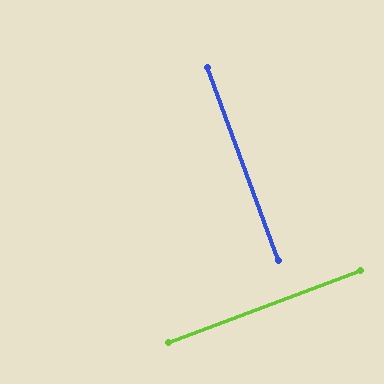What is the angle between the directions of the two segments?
Approximately 89 degrees.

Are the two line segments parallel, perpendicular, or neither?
Perpendicular — they meet at approximately 89°.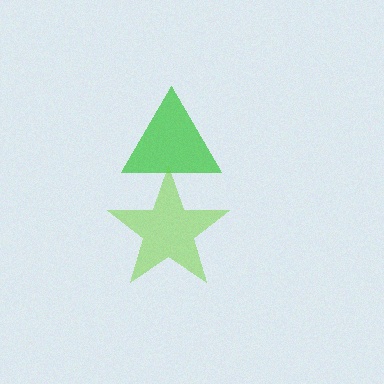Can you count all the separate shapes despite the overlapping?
Yes, there are 2 separate shapes.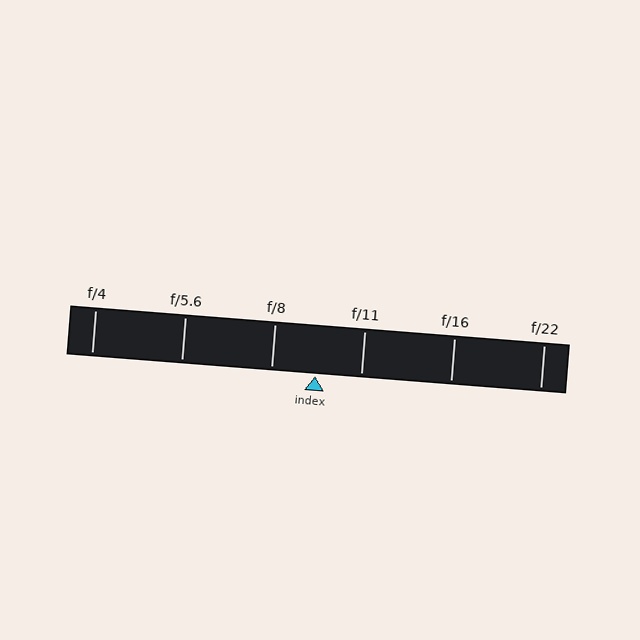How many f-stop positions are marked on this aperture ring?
There are 6 f-stop positions marked.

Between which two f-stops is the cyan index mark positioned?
The index mark is between f/8 and f/11.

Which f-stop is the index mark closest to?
The index mark is closest to f/8.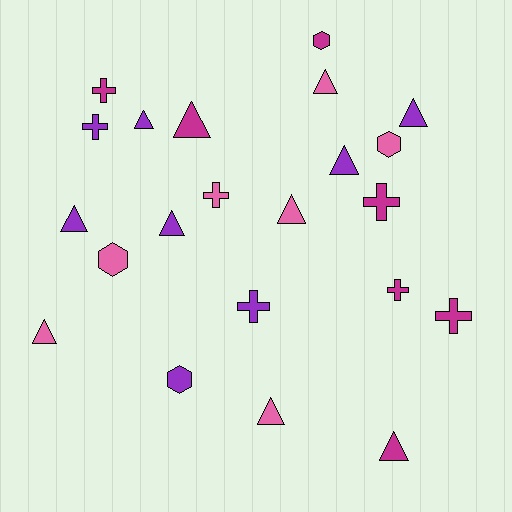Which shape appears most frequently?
Triangle, with 11 objects.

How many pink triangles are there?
There are 4 pink triangles.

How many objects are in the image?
There are 22 objects.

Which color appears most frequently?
Purple, with 8 objects.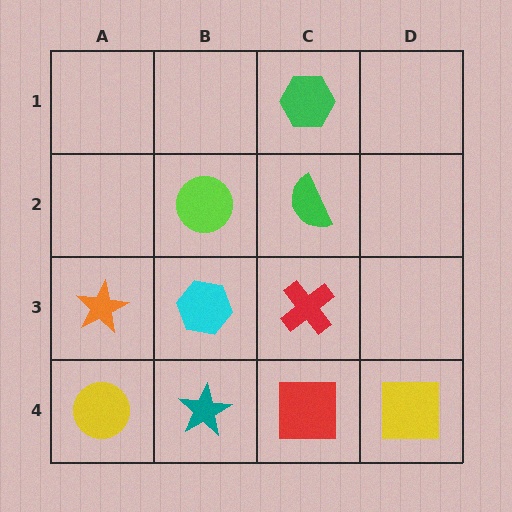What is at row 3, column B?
A cyan hexagon.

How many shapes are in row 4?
4 shapes.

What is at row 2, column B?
A lime circle.